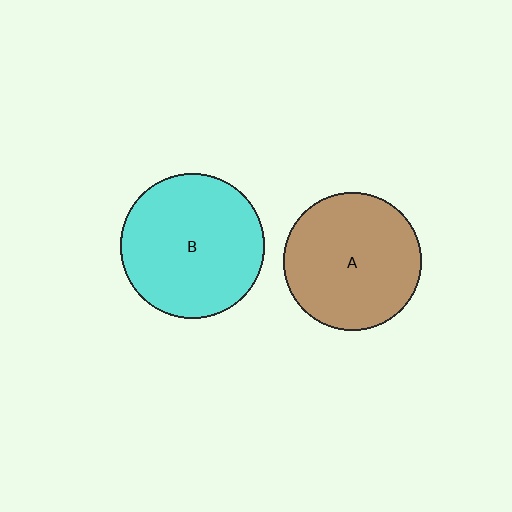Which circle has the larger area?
Circle B (cyan).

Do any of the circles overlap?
No, none of the circles overlap.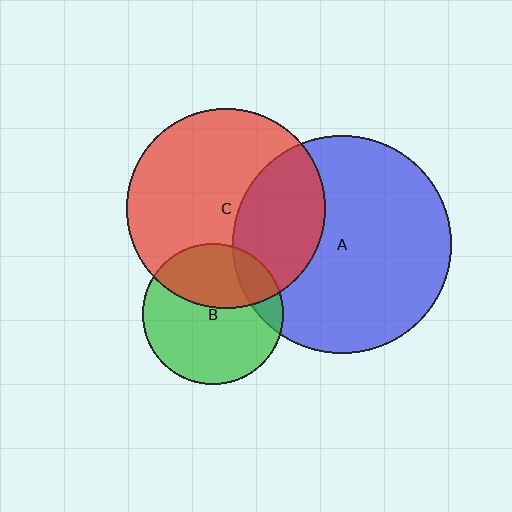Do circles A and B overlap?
Yes.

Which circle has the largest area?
Circle A (blue).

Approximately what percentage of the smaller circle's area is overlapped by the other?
Approximately 15%.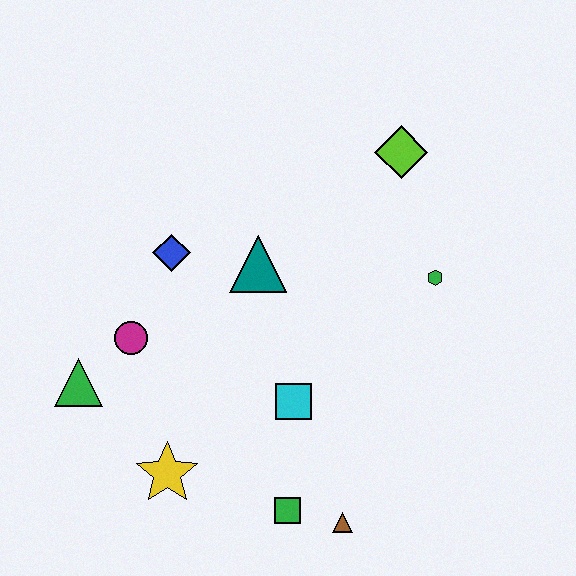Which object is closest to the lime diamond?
The green hexagon is closest to the lime diamond.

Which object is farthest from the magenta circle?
The lime diamond is farthest from the magenta circle.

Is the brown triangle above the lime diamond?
No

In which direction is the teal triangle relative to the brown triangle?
The teal triangle is above the brown triangle.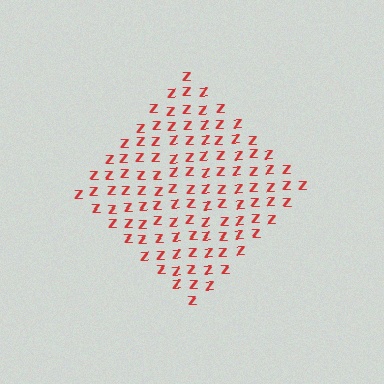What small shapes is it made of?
It is made of small letter Z's.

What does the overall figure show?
The overall figure shows a diamond.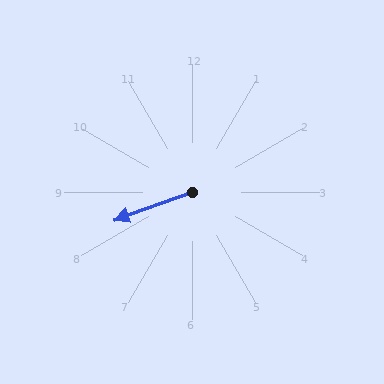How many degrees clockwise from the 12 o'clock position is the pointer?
Approximately 250 degrees.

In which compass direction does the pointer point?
West.